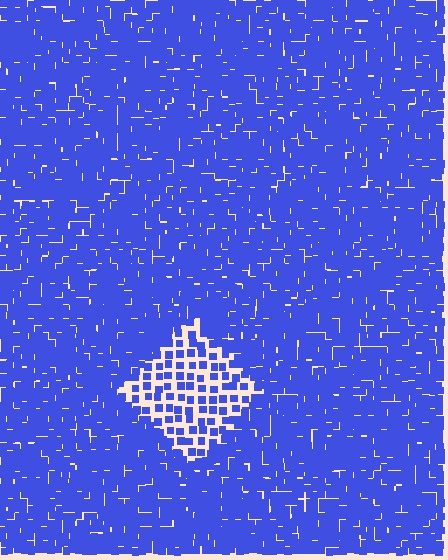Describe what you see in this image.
The image contains small blue elements arranged at two different densities. A diamond-shaped region is visible where the elements are less densely packed than the surrounding area.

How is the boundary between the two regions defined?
The boundary is defined by a change in element density (approximately 2.5x ratio). All elements are the same color, size, and shape.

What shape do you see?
I see a diamond.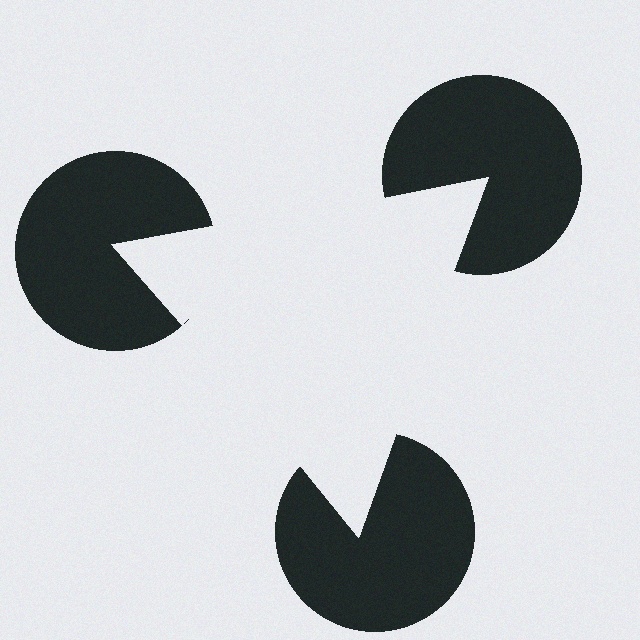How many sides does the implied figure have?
3 sides.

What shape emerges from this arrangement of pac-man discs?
An illusory triangle — its edges are inferred from the aligned wedge cuts in the pac-man discs, not physically drawn.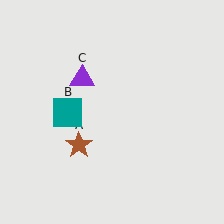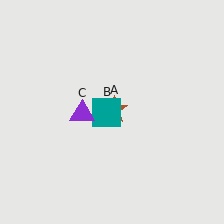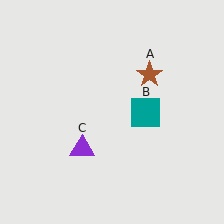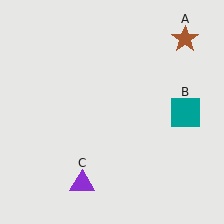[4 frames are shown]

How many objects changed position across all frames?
3 objects changed position: brown star (object A), teal square (object B), purple triangle (object C).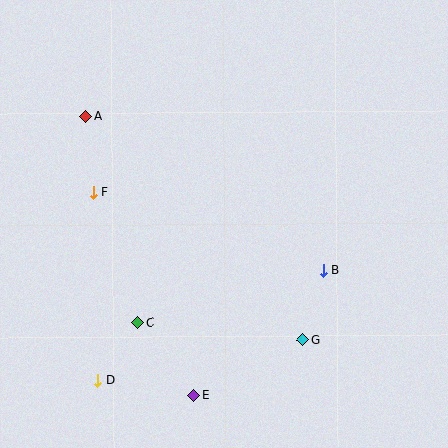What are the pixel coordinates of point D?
Point D is at (98, 380).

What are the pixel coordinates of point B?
Point B is at (323, 271).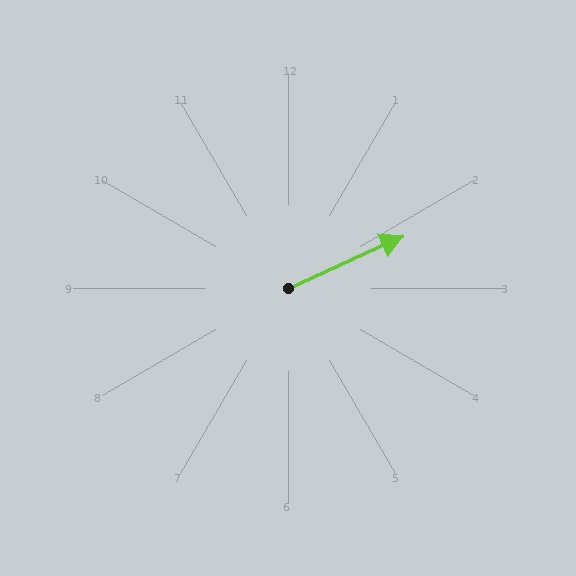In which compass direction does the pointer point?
Northeast.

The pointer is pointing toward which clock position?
Roughly 2 o'clock.